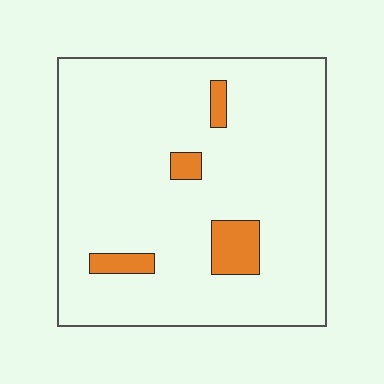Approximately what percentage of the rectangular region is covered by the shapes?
Approximately 10%.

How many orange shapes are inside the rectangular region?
4.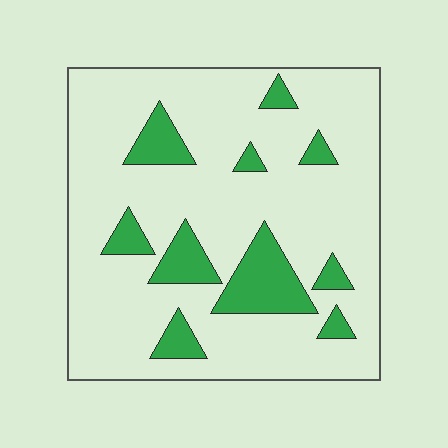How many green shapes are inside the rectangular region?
10.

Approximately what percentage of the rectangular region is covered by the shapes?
Approximately 15%.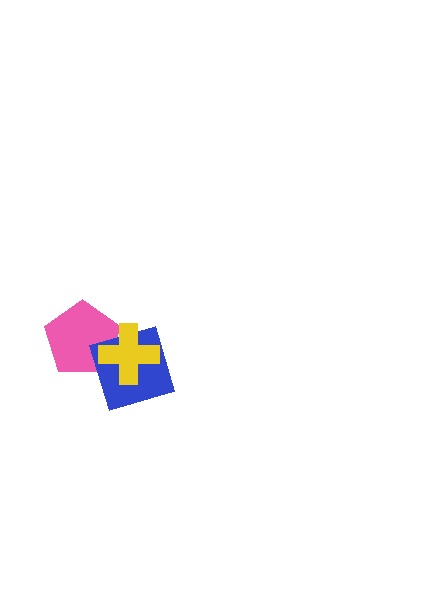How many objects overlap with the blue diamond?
2 objects overlap with the blue diamond.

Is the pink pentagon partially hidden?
Yes, it is partially covered by another shape.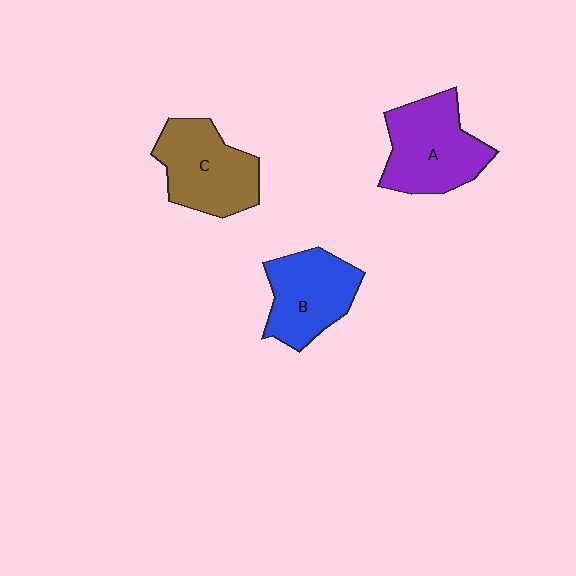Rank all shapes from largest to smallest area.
From largest to smallest: A (purple), C (brown), B (blue).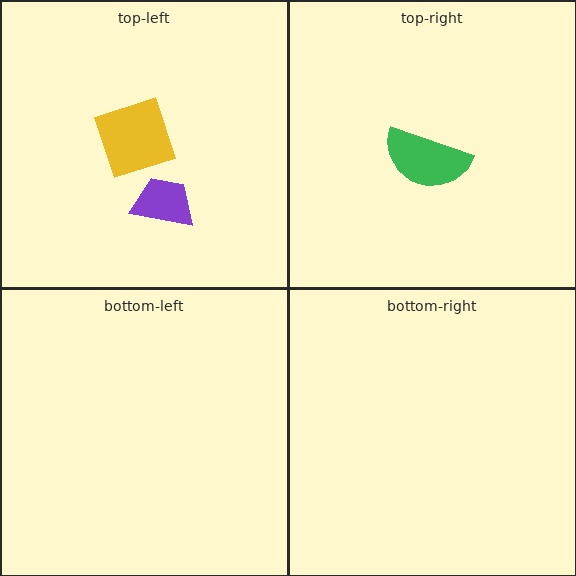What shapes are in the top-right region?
The green semicircle.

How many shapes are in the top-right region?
1.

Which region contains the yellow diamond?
The top-left region.